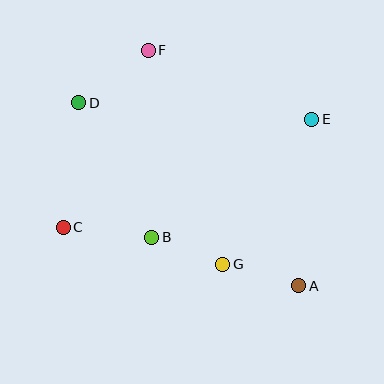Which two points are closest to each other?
Points B and G are closest to each other.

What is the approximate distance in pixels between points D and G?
The distance between D and G is approximately 216 pixels.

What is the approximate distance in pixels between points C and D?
The distance between C and D is approximately 125 pixels.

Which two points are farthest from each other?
Points A and D are farthest from each other.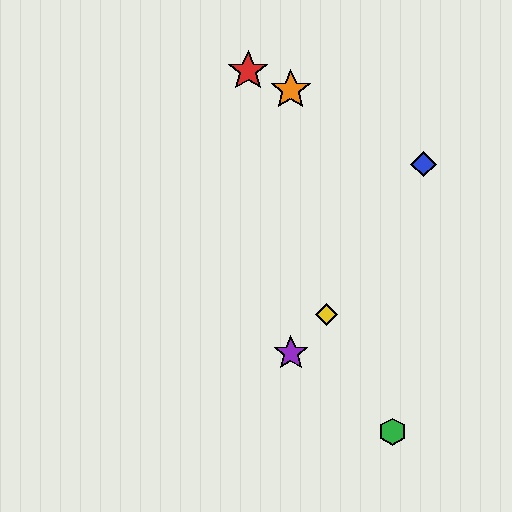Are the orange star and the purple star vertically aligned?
Yes, both are at x≈291.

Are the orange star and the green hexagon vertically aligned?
No, the orange star is at x≈291 and the green hexagon is at x≈392.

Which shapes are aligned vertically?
The purple star, the orange star are aligned vertically.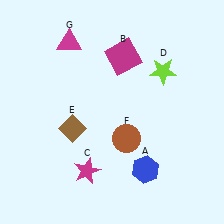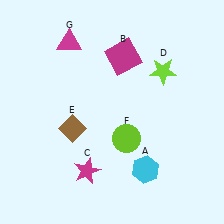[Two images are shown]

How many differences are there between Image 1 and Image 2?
There are 2 differences between the two images.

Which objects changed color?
A changed from blue to cyan. F changed from brown to lime.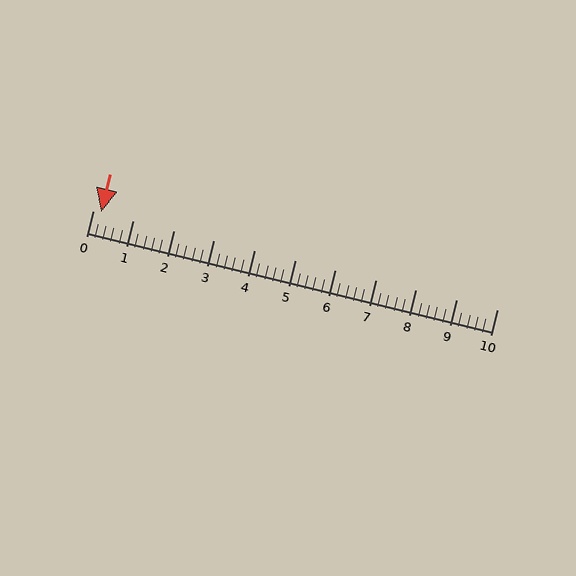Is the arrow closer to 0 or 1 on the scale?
The arrow is closer to 0.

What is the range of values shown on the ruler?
The ruler shows values from 0 to 10.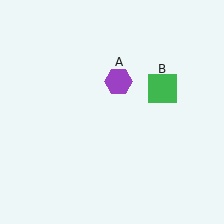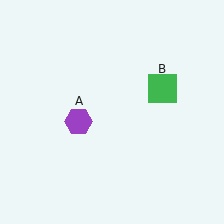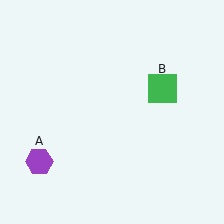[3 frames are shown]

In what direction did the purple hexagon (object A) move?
The purple hexagon (object A) moved down and to the left.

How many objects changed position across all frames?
1 object changed position: purple hexagon (object A).